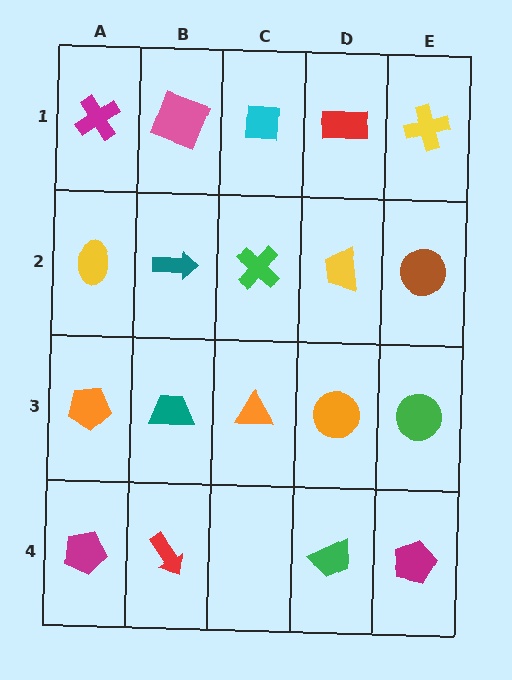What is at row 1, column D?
A red rectangle.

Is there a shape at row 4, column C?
No, that cell is empty.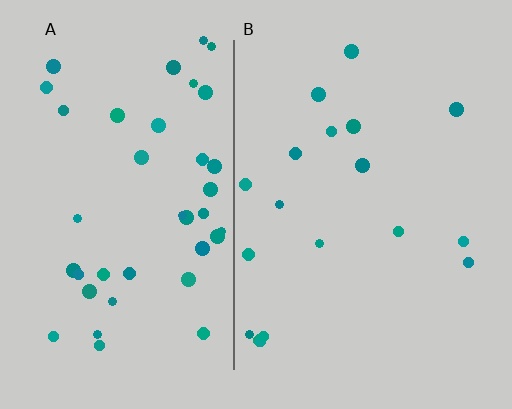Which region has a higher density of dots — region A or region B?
A (the left).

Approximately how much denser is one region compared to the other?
Approximately 2.2× — region A over region B.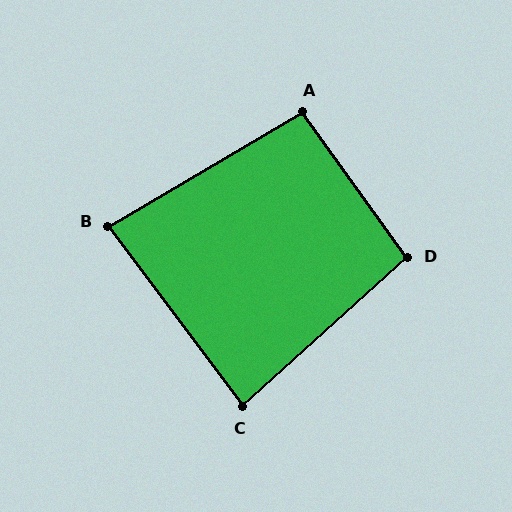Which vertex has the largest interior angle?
D, at approximately 96 degrees.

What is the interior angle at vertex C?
Approximately 85 degrees (acute).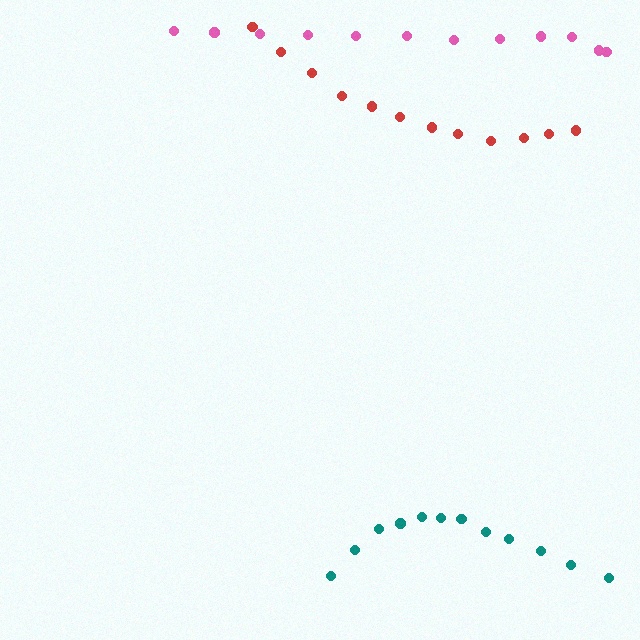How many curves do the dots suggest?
There are 3 distinct paths.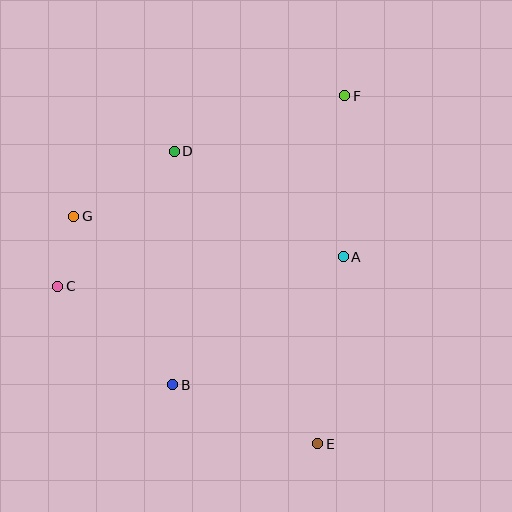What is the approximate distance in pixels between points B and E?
The distance between B and E is approximately 157 pixels.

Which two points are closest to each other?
Points C and G are closest to each other.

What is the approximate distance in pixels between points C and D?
The distance between C and D is approximately 178 pixels.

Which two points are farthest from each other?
Points E and F are farthest from each other.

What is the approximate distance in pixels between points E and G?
The distance between E and G is approximately 334 pixels.